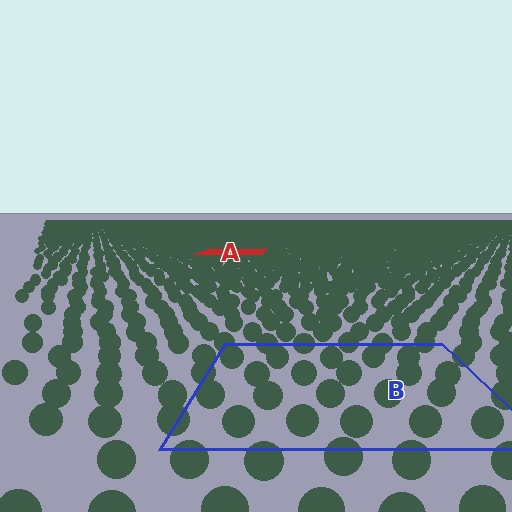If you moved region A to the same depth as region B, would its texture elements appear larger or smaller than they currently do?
They would appear larger. At a closer depth, the same texture elements are projected at a bigger on-screen size.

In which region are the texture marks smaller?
The texture marks are smaller in region A, because it is farther away.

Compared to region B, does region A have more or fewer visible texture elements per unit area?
Region A has more texture elements per unit area — they are packed more densely because it is farther away.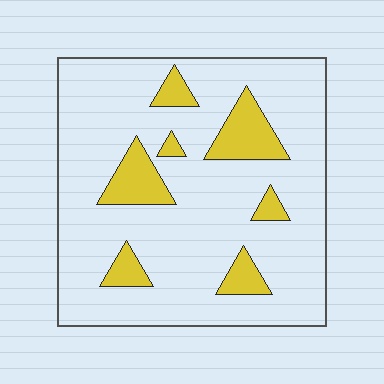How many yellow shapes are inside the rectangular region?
7.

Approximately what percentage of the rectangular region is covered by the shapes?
Approximately 15%.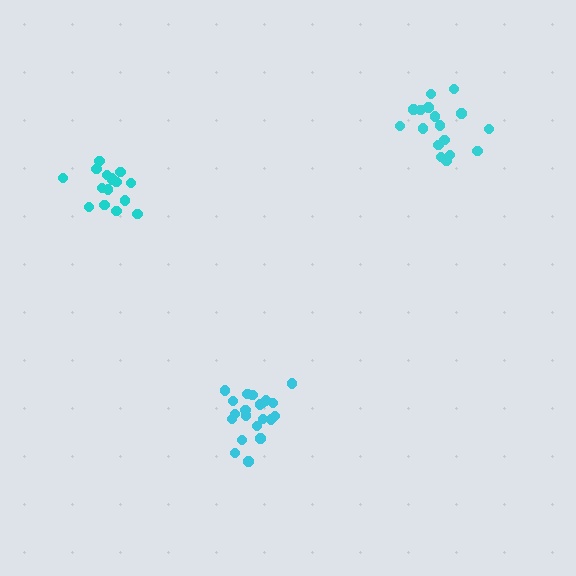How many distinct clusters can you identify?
There are 3 distinct clusters.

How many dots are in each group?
Group 1: 18 dots, Group 2: 17 dots, Group 3: 21 dots (56 total).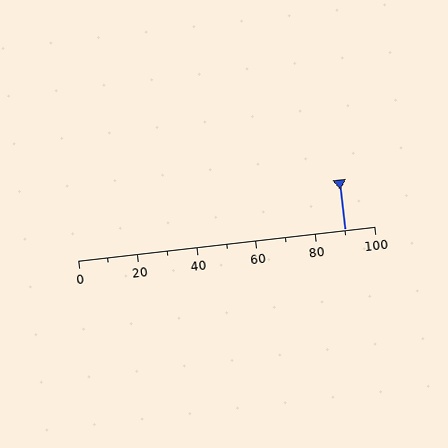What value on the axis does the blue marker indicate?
The marker indicates approximately 90.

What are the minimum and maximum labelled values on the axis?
The axis runs from 0 to 100.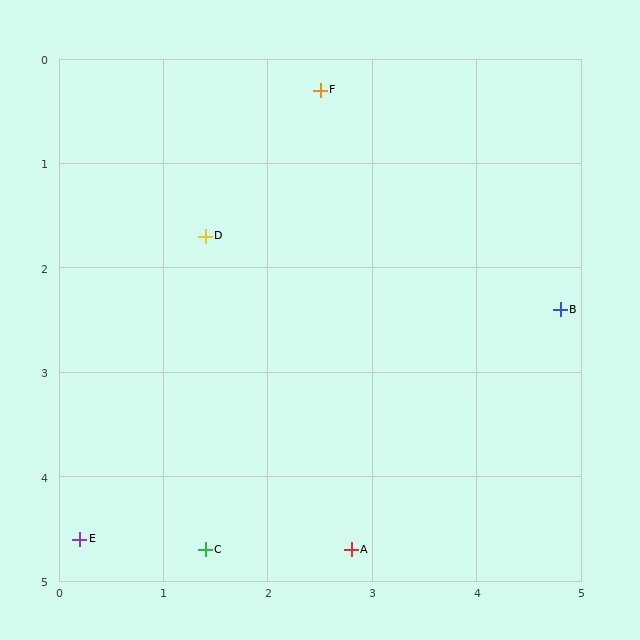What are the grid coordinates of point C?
Point C is at approximately (1.4, 4.7).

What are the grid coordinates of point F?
Point F is at approximately (2.5, 0.3).